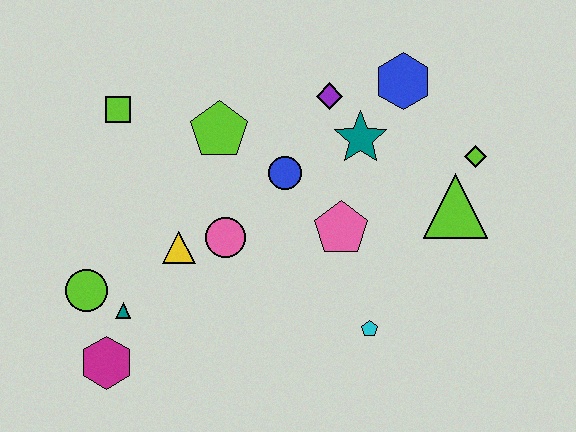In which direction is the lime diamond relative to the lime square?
The lime diamond is to the right of the lime square.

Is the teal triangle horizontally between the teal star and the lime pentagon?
No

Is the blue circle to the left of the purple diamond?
Yes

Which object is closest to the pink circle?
The yellow triangle is closest to the pink circle.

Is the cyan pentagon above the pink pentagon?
No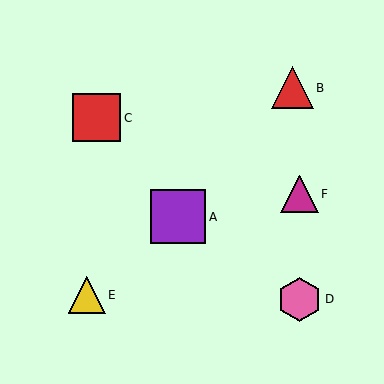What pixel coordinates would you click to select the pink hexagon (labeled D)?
Click at (300, 299) to select the pink hexagon D.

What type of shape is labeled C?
Shape C is a red square.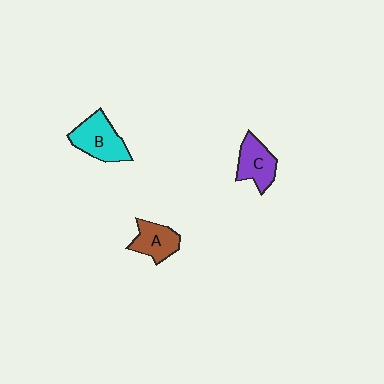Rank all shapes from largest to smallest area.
From largest to smallest: B (cyan), C (purple), A (brown).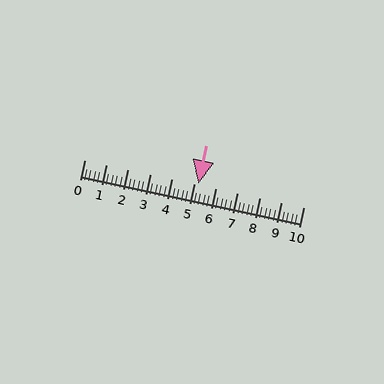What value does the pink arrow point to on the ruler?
The pink arrow points to approximately 5.2.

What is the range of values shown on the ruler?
The ruler shows values from 0 to 10.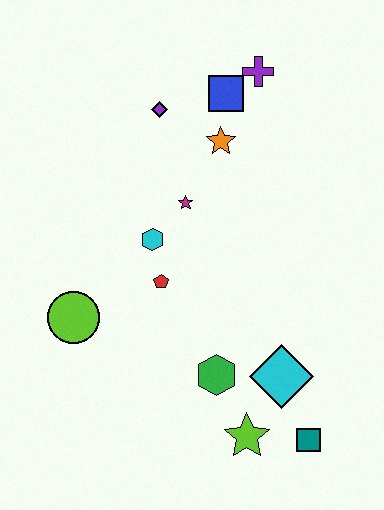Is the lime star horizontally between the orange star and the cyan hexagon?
No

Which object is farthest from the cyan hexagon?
The teal square is farthest from the cyan hexagon.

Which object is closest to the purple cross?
The blue square is closest to the purple cross.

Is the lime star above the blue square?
No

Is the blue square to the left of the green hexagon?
No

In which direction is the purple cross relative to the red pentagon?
The purple cross is above the red pentagon.